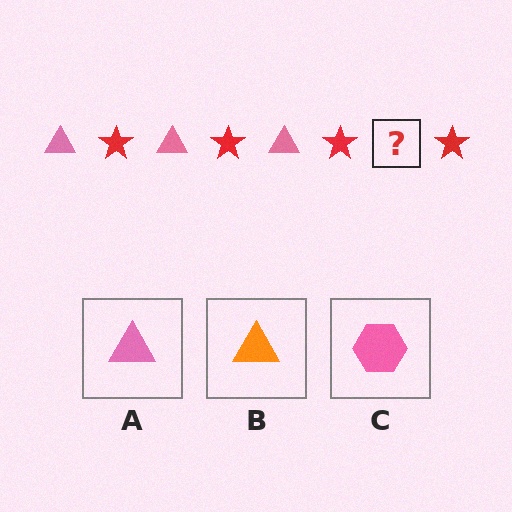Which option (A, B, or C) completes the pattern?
A.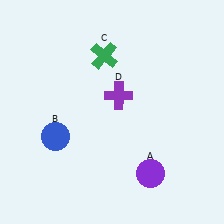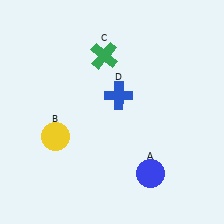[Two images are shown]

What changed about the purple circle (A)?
In Image 1, A is purple. In Image 2, it changed to blue.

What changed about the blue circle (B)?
In Image 1, B is blue. In Image 2, it changed to yellow.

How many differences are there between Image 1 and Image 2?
There are 3 differences between the two images.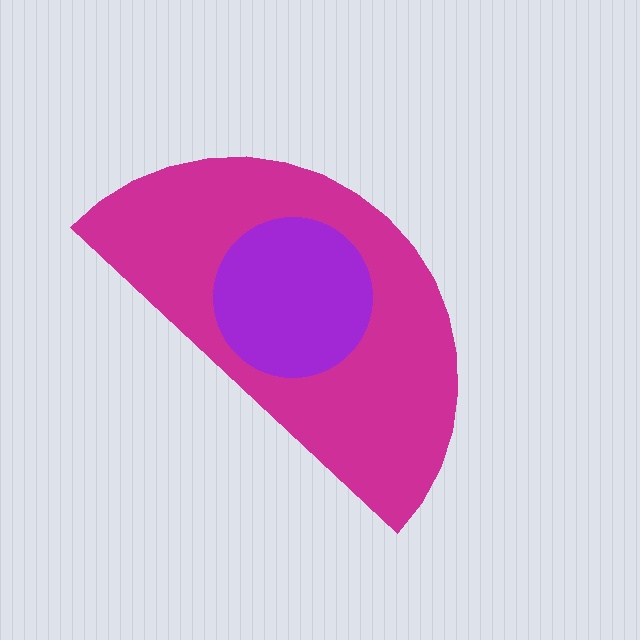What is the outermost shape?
The magenta semicircle.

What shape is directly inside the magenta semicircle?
The purple circle.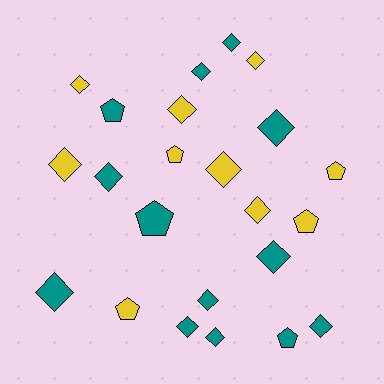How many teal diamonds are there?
There are 10 teal diamonds.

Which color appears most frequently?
Teal, with 13 objects.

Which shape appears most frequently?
Diamond, with 16 objects.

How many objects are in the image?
There are 23 objects.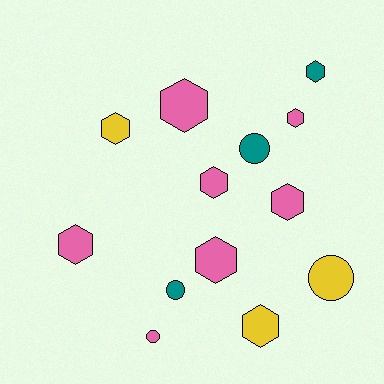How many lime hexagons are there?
There are no lime hexagons.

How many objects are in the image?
There are 13 objects.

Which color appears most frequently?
Pink, with 7 objects.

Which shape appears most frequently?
Hexagon, with 9 objects.